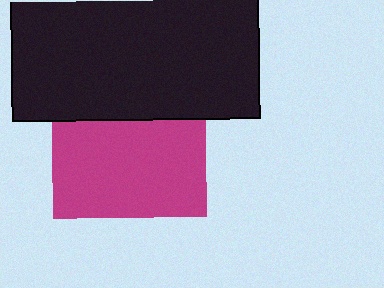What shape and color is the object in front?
The object in front is a black rectangle.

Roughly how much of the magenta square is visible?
About half of it is visible (roughly 63%).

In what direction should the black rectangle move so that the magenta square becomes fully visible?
The black rectangle should move up. That is the shortest direction to clear the overlap and leave the magenta square fully visible.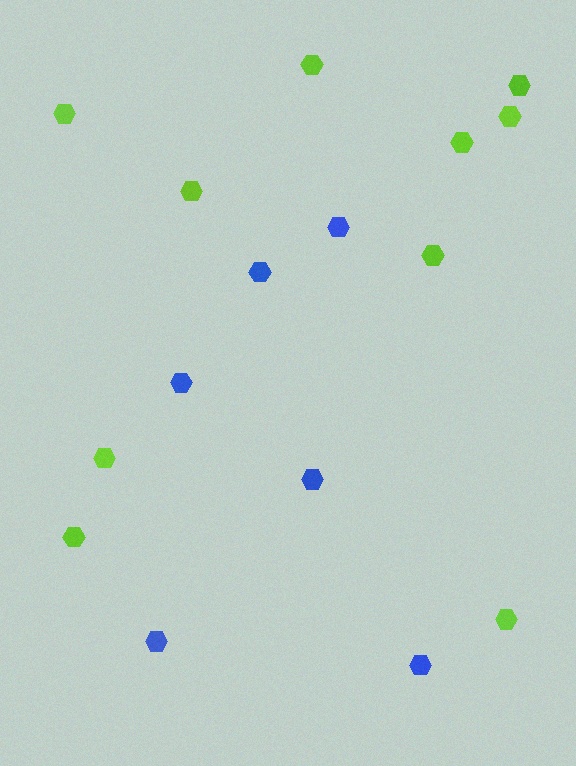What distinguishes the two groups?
There are 2 groups: one group of blue hexagons (6) and one group of lime hexagons (10).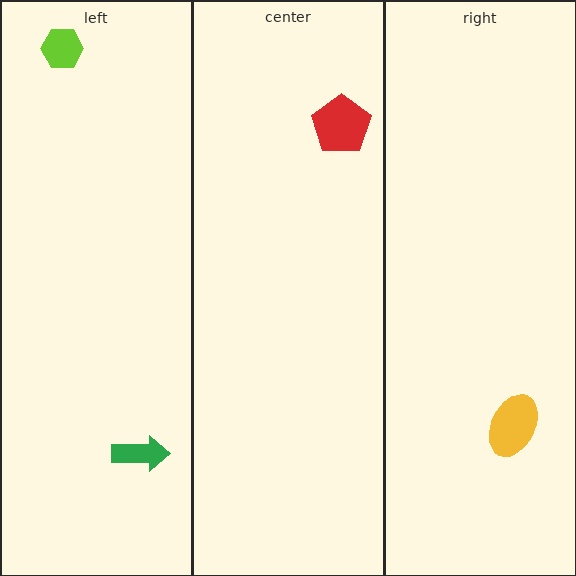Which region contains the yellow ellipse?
The right region.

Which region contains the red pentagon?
The center region.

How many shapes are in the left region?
2.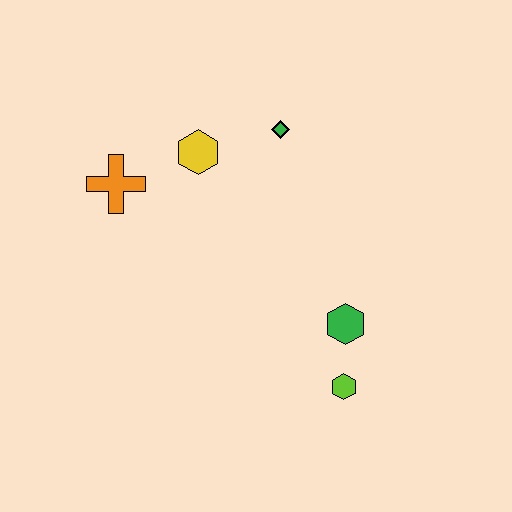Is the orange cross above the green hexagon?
Yes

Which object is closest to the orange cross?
The yellow hexagon is closest to the orange cross.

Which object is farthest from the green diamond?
The lime hexagon is farthest from the green diamond.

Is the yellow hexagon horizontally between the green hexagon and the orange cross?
Yes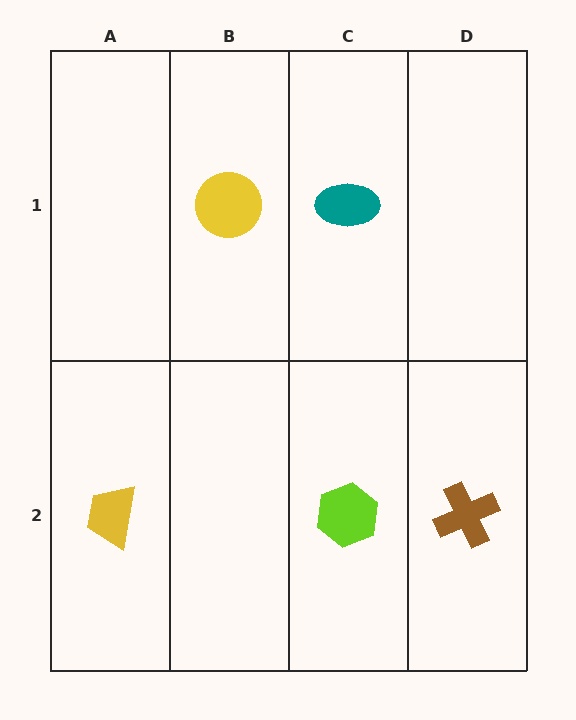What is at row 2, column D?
A brown cross.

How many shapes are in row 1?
2 shapes.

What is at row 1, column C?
A teal ellipse.